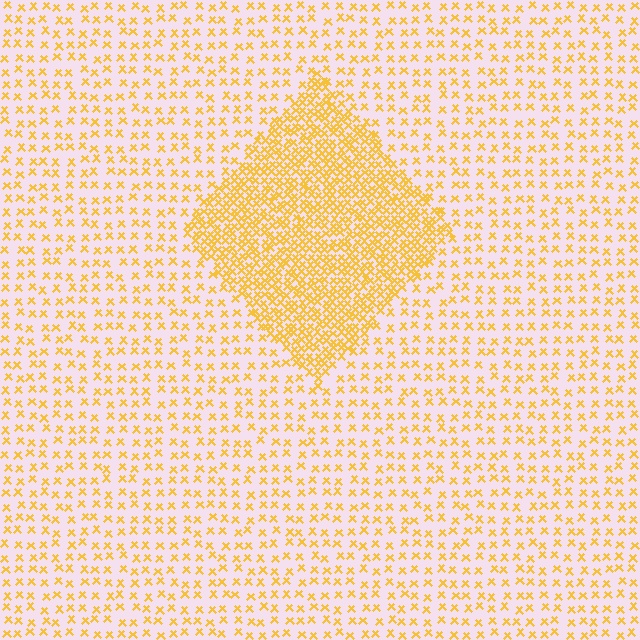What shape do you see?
I see a diamond.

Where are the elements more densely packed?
The elements are more densely packed inside the diamond boundary.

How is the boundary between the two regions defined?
The boundary is defined by a change in element density (approximately 2.8x ratio). All elements are the same color, size, and shape.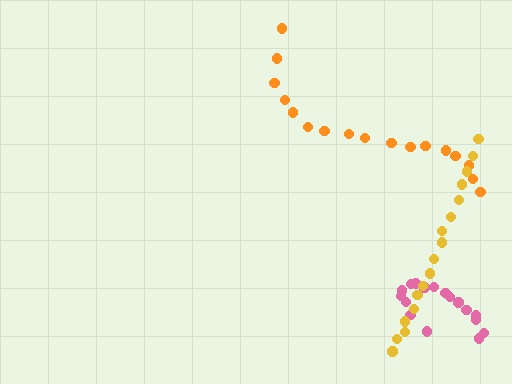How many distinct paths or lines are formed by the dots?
There are 3 distinct paths.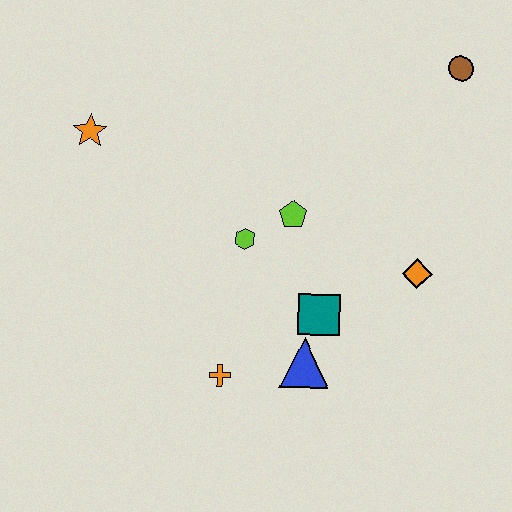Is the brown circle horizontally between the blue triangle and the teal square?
No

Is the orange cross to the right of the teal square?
No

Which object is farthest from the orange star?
The brown circle is farthest from the orange star.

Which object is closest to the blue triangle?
The teal square is closest to the blue triangle.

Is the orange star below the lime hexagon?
No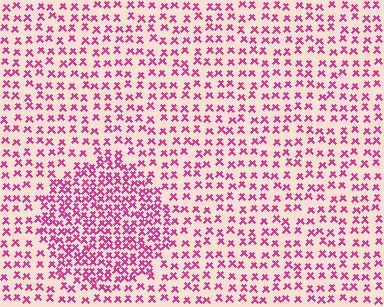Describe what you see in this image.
The image contains small magenta elements arranged at two different densities. A circle-shaped region is visible where the elements are more densely packed than the surrounding area.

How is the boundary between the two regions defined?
The boundary is defined by a change in element density (approximately 1.9x ratio). All elements are the same color, size, and shape.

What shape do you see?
I see a circle.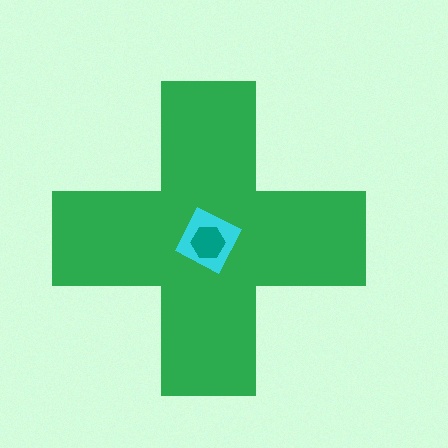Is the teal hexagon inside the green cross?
Yes.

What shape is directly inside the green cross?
The cyan diamond.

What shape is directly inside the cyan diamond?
The teal hexagon.